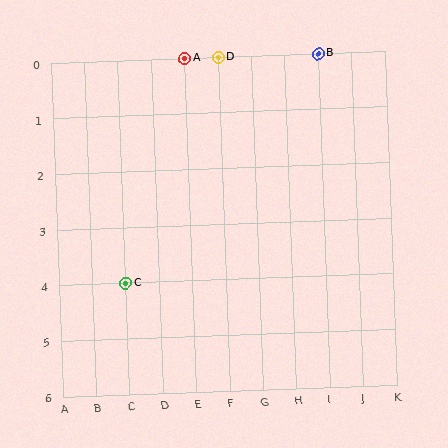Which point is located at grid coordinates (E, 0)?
Point A is at (E, 0).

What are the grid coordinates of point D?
Point D is at grid coordinates (F, 0).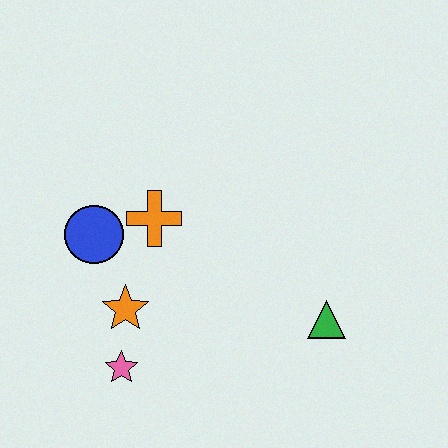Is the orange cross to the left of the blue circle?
No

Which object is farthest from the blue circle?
The green triangle is farthest from the blue circle.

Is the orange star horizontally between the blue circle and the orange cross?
Yes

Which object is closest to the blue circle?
The orange cross is closest to the blue circle.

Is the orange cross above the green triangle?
Yes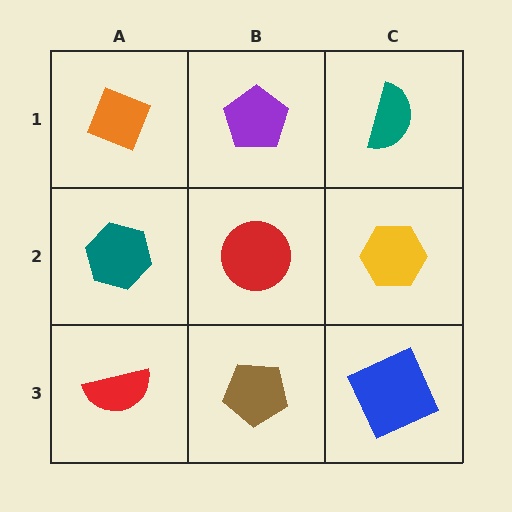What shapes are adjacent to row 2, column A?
An orange diamond (row 1, column A), a red semicircle (row 3, column A), a red circle (row 2, column B).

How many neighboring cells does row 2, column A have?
3.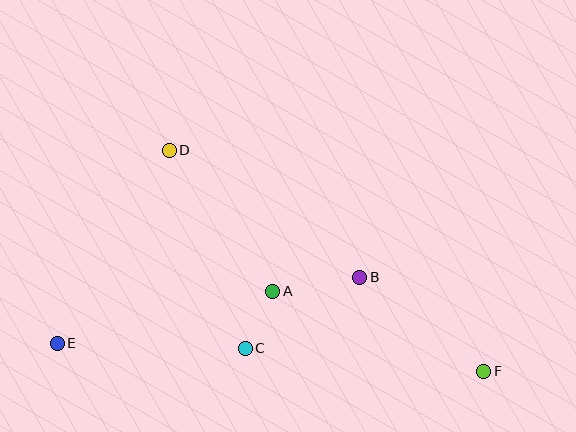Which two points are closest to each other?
Points A and C are closest to each other.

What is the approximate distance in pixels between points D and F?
The distance between D and F is approximately 384 pixels.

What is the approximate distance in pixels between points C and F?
The distance between C and F is approximately 240 pixels.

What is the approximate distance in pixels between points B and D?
The distance between B and D is approximately 229 pixels.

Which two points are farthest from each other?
Points E and F are farthest from each other.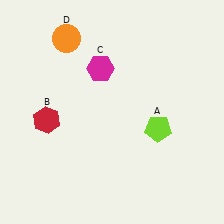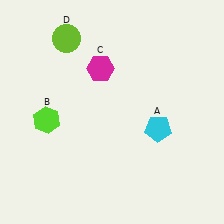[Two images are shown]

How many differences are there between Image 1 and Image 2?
There are 3 differences between the two images.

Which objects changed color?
A changed from lime to cyan. B changed from red to lime. D changed from orange to lime.